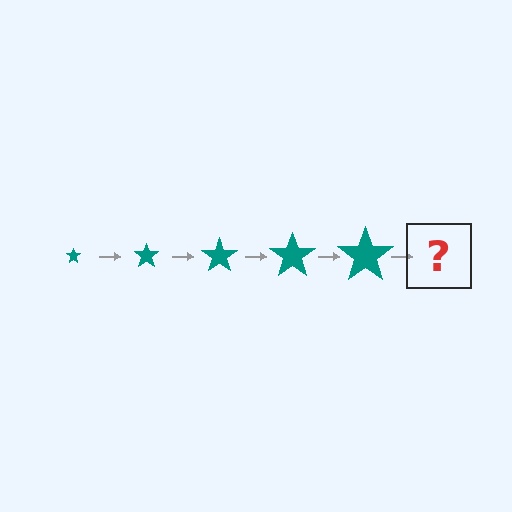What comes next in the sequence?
The next element should be a teal star, larger than the previous one.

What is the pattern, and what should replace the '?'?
The pattern is that the star gets progressively larger each step. The '?' should be a teal star, larger than the previous one.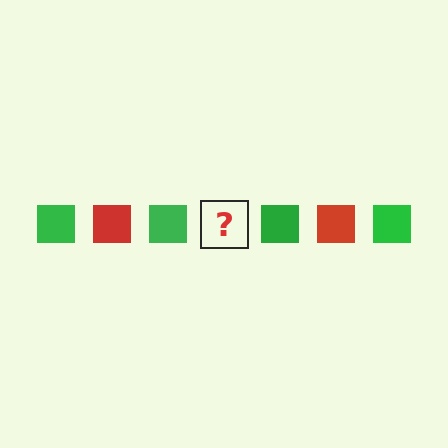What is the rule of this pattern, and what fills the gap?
The rule is that the pattern cycles through green, red squares. The gap should be filled with a red square.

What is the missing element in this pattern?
The missing element is a red square.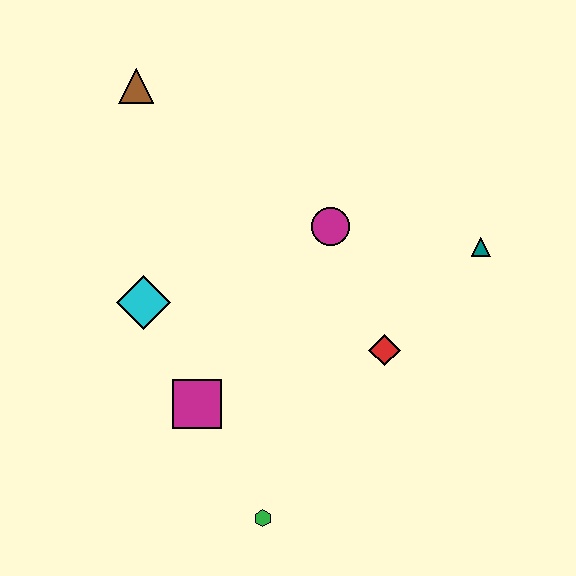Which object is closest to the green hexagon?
The magenta square is closest to the green hexagon.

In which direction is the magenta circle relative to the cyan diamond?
The magenta circle is to the right of the cyan diamond.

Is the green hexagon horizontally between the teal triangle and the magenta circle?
No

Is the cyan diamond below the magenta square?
No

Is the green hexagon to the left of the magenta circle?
Yes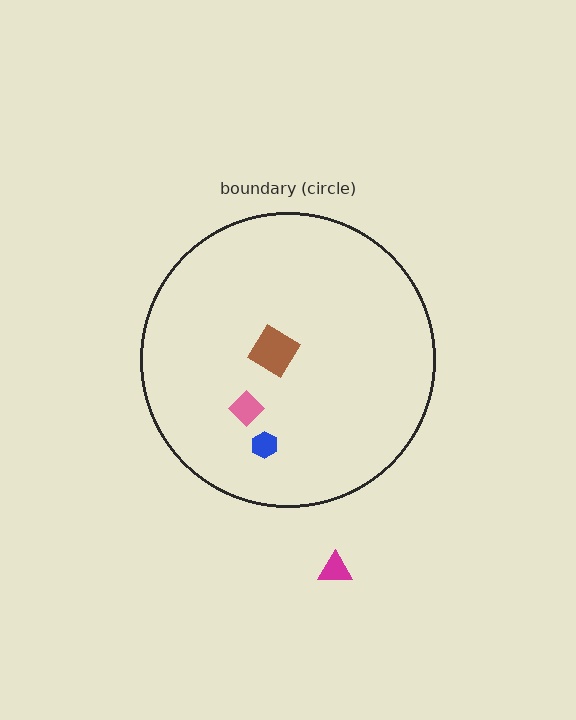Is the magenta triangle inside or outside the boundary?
Outside.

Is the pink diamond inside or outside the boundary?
Inside.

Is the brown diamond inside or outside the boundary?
Inside.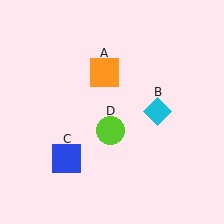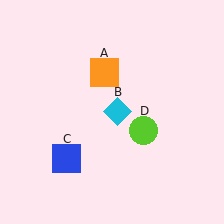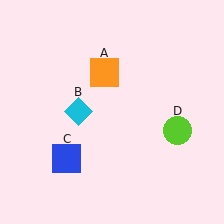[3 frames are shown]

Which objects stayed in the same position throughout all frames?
Orange square (object A) and blue square (object C) remained stationary.